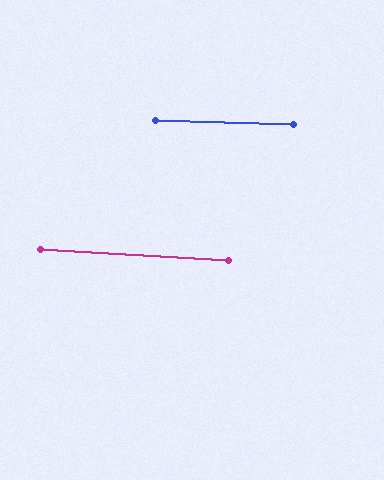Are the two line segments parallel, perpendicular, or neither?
Parallel — their directions differ by only 2.0°.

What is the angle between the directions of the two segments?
Approximately 2 degrees.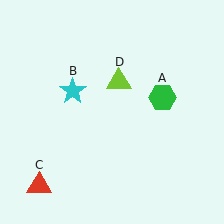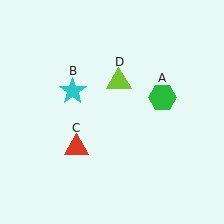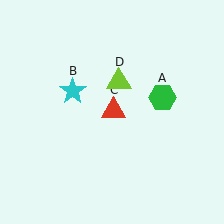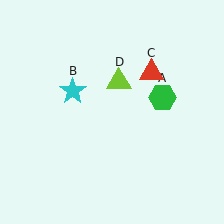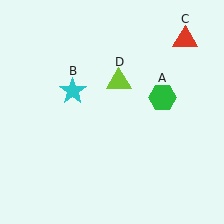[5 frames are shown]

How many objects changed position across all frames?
1 object changed position: red triangle (object C).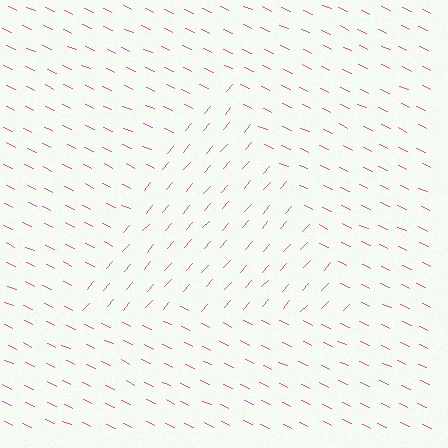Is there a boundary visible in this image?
Yes, there is a texture boundary formed by a change in line orientation.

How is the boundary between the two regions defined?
The boundary is defined purely by a change in line orientation (approximately 74 degrees difference). All lines are the same color and thickness.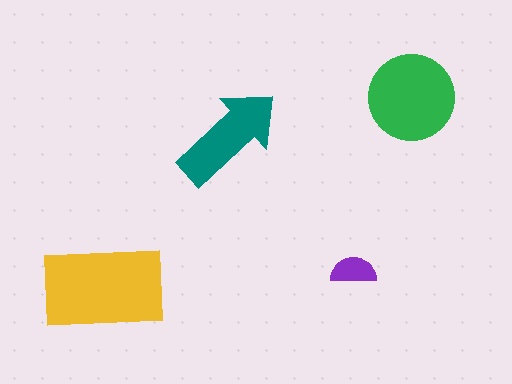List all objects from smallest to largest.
The purple semicircle, the teal arrow, the green circle, the yellow rectangle.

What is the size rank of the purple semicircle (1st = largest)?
4th.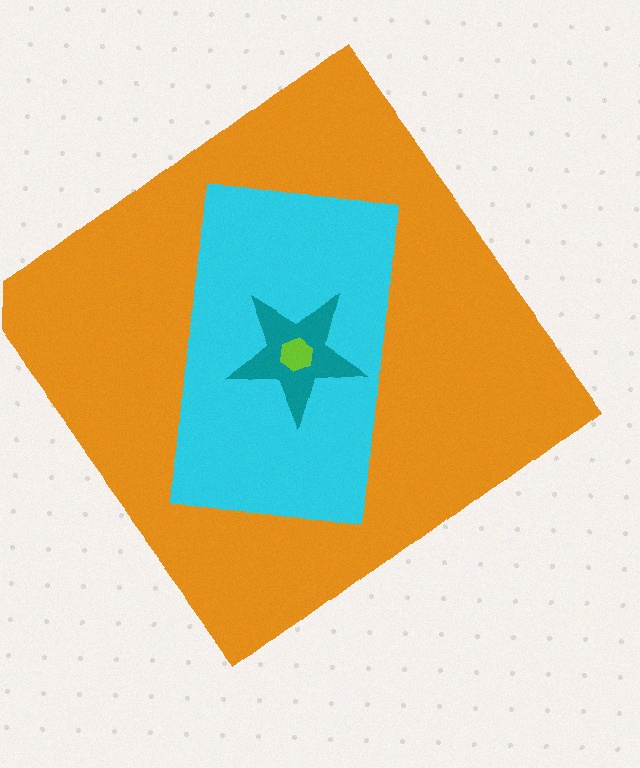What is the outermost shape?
The orange diamond.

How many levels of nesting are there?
4.